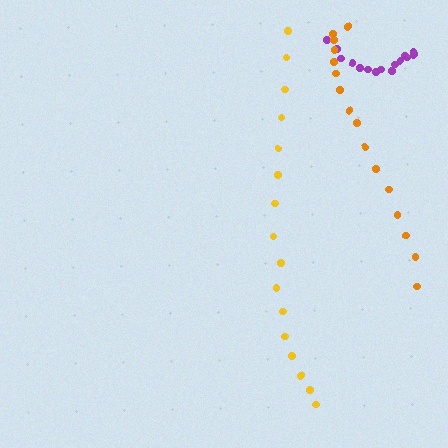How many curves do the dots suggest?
There are 3 distinct paths.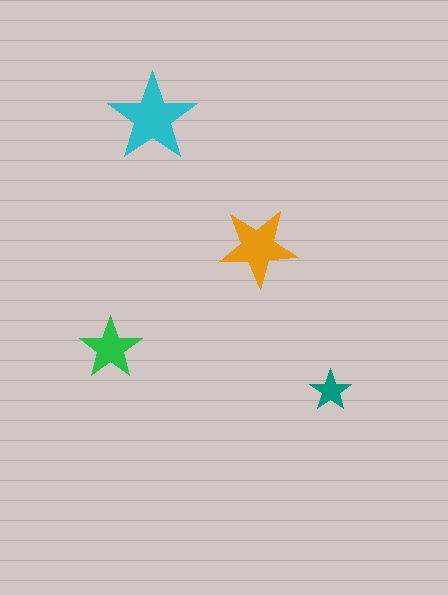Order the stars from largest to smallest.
the cyan one, the orange one, the green one, the teal one.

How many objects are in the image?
There are 4 objects in the image.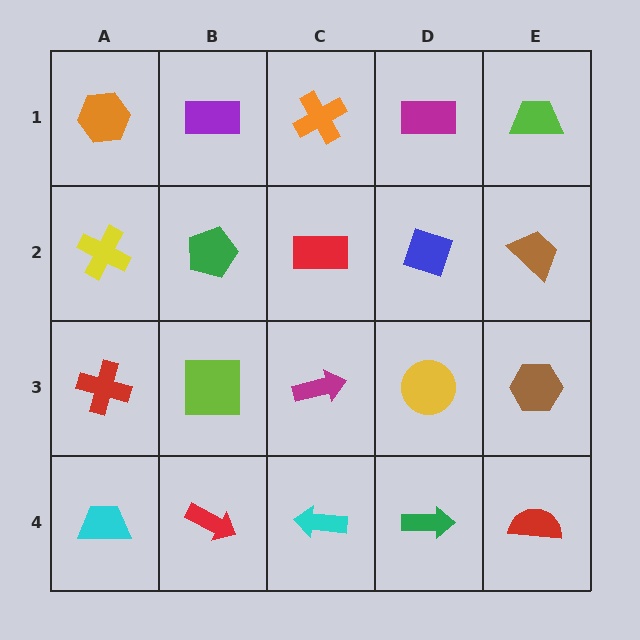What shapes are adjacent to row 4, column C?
A magenta arrow (row 3, column C), a red arrow (row 4, column B), a green arrow (row 4, column D).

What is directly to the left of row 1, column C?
A purple rectangle.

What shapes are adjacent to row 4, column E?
A brown hexagon (row 3, column E), a green arrow (row 4, column D).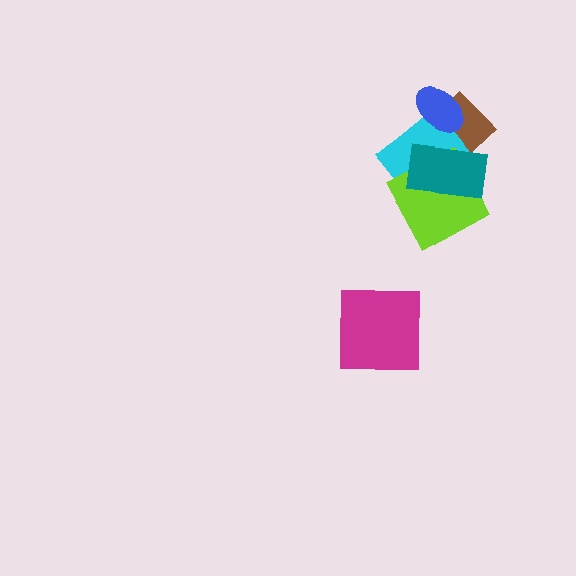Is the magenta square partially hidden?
No, no other shape covers it.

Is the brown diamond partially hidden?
Yes, it is partially covered by another shape.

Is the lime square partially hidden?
Yes, it is partially covered by another shape.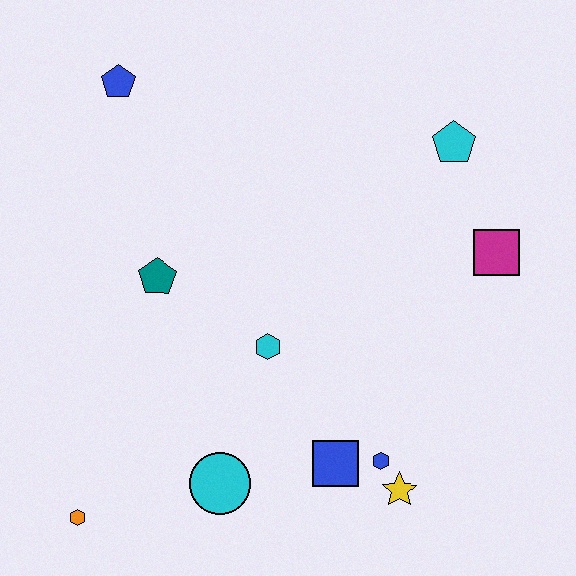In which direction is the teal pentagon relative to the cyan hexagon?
The teal pentagon is to the left of the cyan hexagon.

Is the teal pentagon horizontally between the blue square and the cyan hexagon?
No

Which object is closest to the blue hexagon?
The yellow star is closest to the blue hexagon.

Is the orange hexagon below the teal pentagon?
Yes